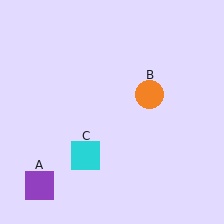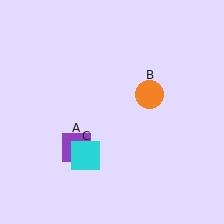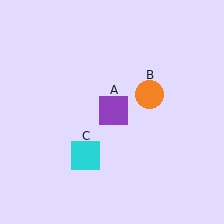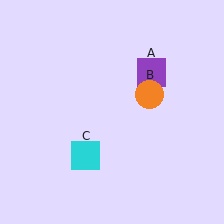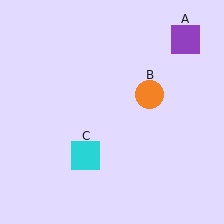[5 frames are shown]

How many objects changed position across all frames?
1 object changed position: purple square (object A).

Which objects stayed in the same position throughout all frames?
Orange circle (object B) and cyan square (object C) remained stationary.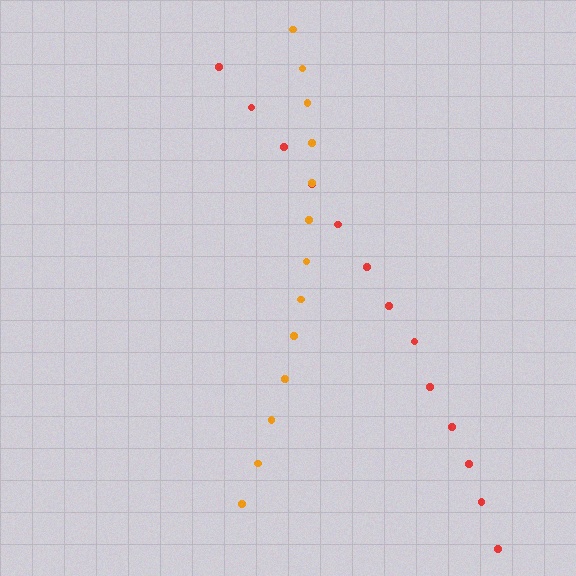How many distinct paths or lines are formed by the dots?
There are 2 distinct paths.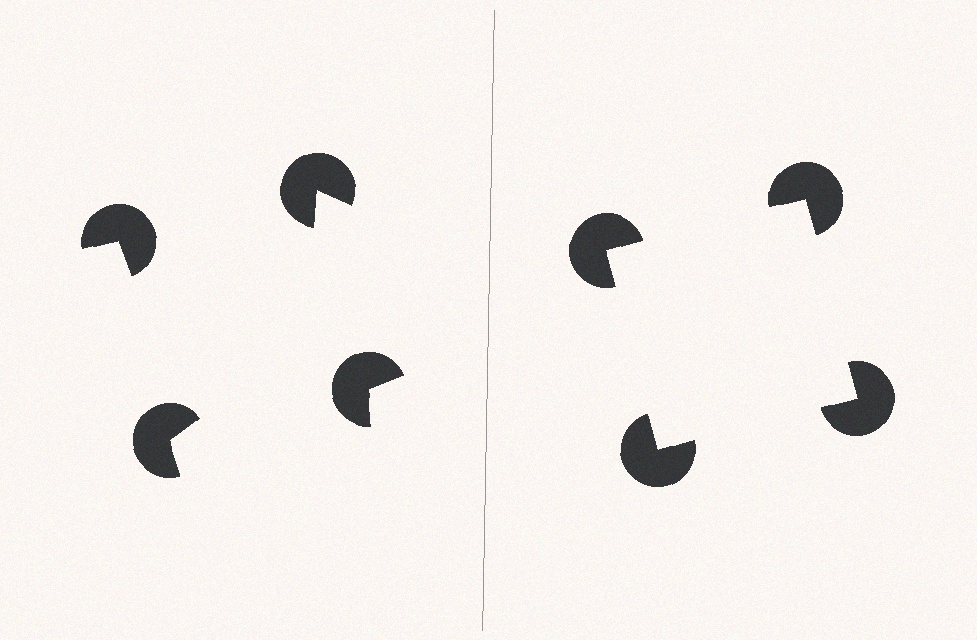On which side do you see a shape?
An illusory square appears on the right side. On the left side the wedge cuts are rotated, so no coherent shape forms.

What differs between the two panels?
The pac-man discs are positioned identically on both sides; only the wedge orientations differ. On the right they align to a square; on the left they are misaligned.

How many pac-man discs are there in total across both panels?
8 — 4 on each side.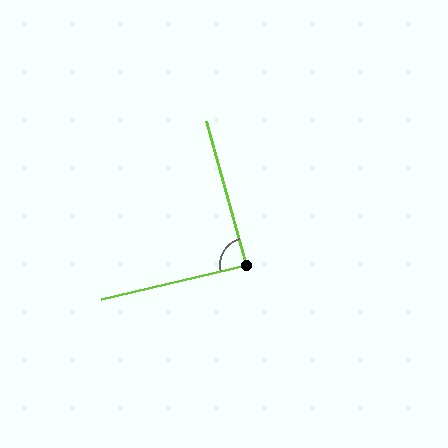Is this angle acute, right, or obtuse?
It is approximately a right angle.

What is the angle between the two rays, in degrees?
Approximately 87 degrees.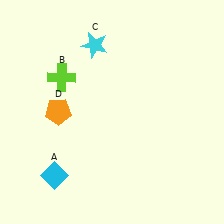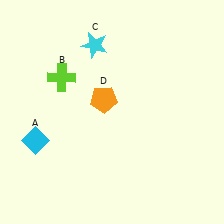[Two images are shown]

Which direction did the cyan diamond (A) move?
The cyan diamond (A) moved up.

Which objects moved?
The objects that moved are: the cyan diamond (A), the orange pentagon (D).